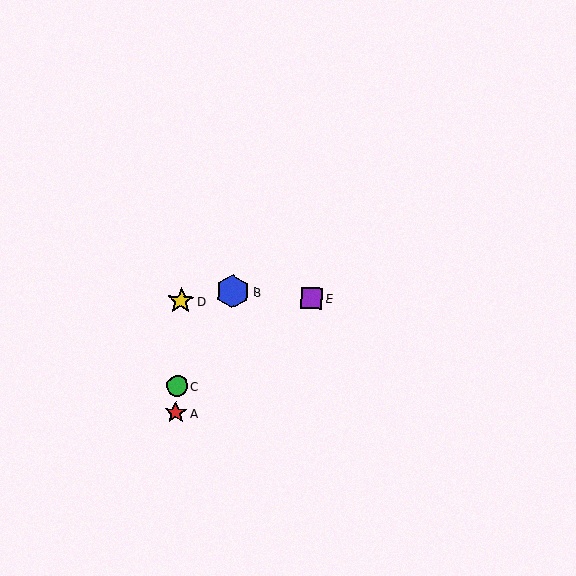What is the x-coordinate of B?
Object B is at x≈233.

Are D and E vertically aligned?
No, D is at x≈181 and E is at x≈311.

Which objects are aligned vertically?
Objects A, C, D are aligned vertically.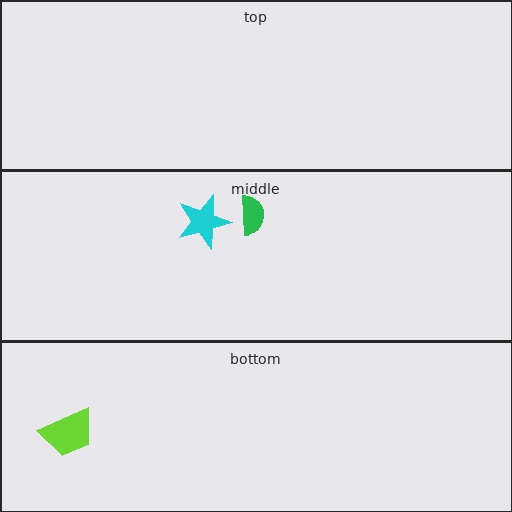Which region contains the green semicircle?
The middle region.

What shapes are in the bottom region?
The lime trapezoid.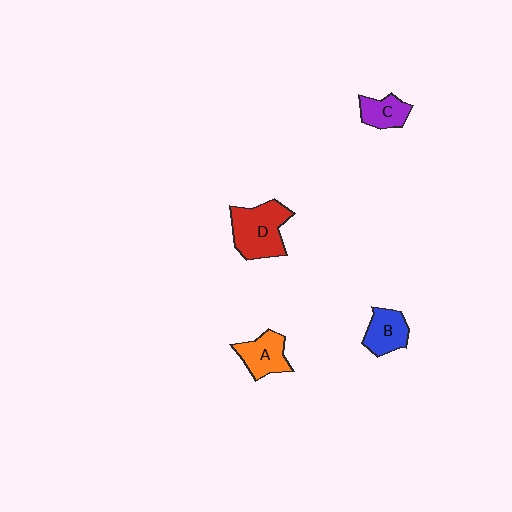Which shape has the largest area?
Shape D (red).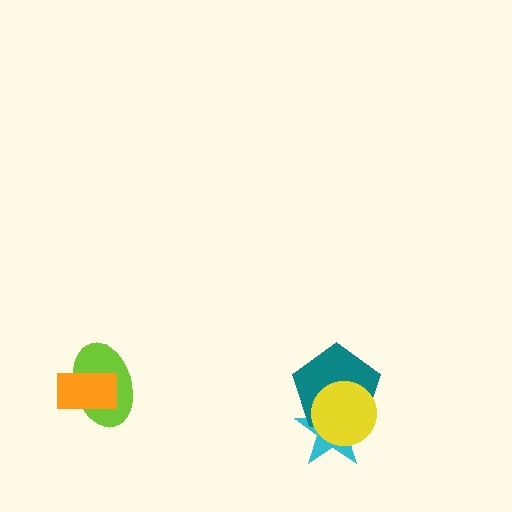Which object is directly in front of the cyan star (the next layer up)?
The teal pentagon is directly in front of the cyan star.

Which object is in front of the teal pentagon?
The yellow circle is in front of the teal pentagon.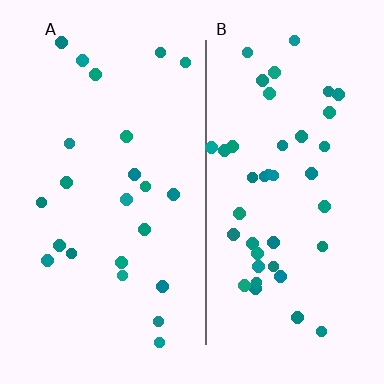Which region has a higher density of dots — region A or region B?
B (the right).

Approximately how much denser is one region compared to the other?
Approximately 1.9× — region B over region A.